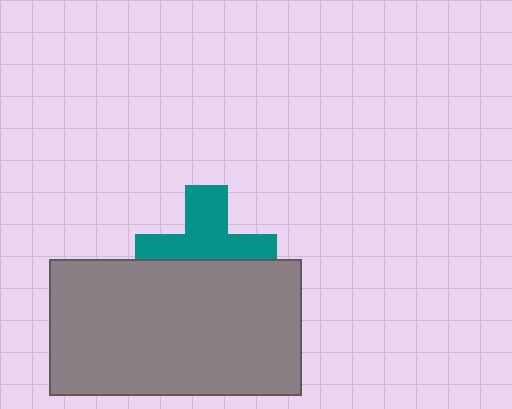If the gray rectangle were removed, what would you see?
You would see the complete teal cross.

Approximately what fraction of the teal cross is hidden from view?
Roughly 45% of the teal cross is hidden behind the gray rectangle.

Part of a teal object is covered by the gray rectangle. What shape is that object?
It is a cross.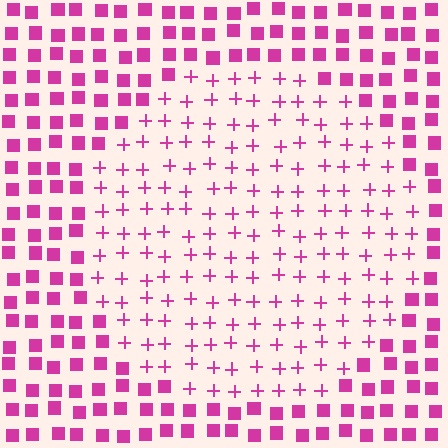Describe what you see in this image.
The image is filled with small magenta elements arranged in a uniform grid. A circle-shaped region contains plus signs, while the surrounding area contains squares. The boundary is defined purely by the change in element shape.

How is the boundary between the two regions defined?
The boundary is defined by a change in element shape: plus signs inside vs. squares outside. All elements share the same color and spacing.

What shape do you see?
I see a circle.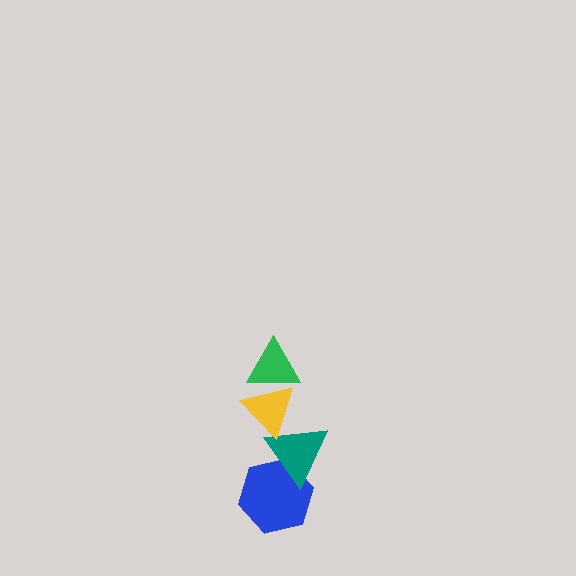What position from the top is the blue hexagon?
The blue hexagon is 4th from the top.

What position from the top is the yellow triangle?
The yellow triangle is 2nd from the top.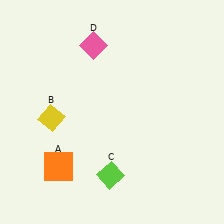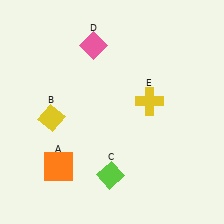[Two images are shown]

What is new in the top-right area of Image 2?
A yellow cross (E) was added in the top-right area of Image 2.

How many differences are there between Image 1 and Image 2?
There is 1 difference between the two images.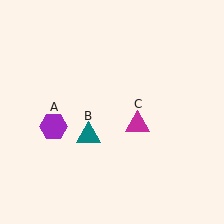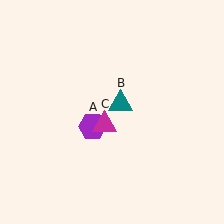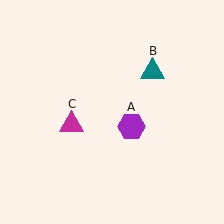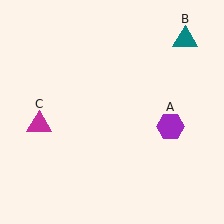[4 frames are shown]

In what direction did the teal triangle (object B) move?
The teal triangle (object B) moved up and to the right.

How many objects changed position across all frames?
3 objects changed position: purple hexagon (object A), teal triangle (object B), magenta triangle (object C).